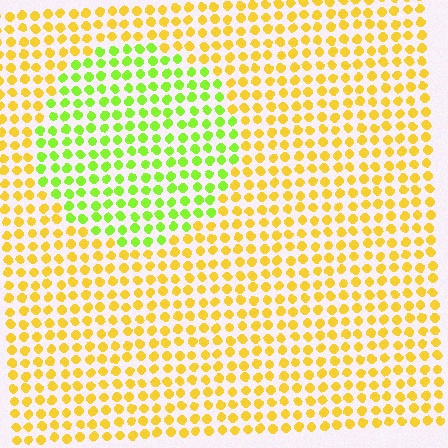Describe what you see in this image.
The image is filled with small yellow elements in a uniform arrangement. A circle-shaped region is visible where the elements are tinted to a slightly different hue, forming a subtle color boundary.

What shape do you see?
I see a circle.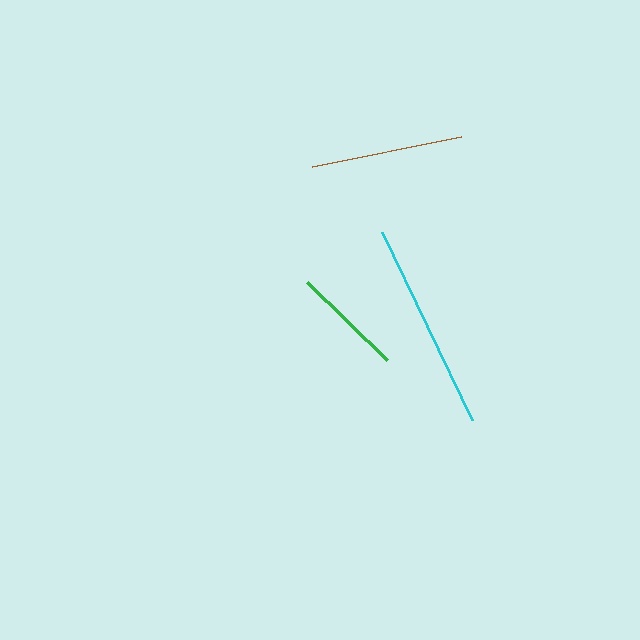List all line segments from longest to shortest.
From longest to shortest: cyan, brown, green.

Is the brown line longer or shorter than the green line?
The brown line is longer than the green line.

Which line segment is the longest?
The cyan line is the longest at approximately 209 pixels.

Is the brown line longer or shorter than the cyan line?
The cyan line is longer than the brown line.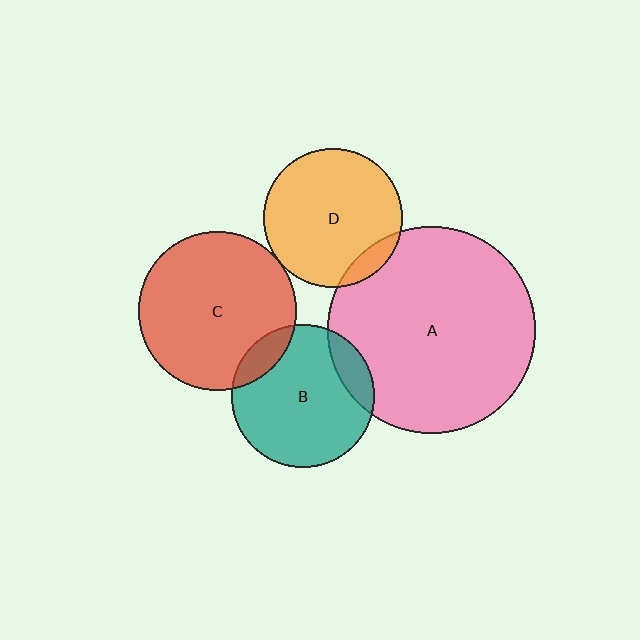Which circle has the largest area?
Circle A (pink).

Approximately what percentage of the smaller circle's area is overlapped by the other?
Approximately 10%.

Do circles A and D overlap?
Yes.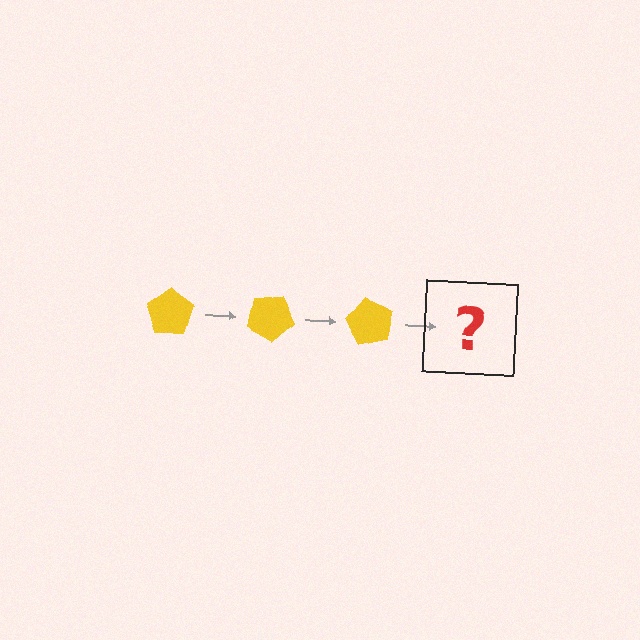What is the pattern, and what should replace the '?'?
The pattern is that the pentagon rotates 30 degrees each step. The '?' should be a yellow pentagon rotated 90 degrees.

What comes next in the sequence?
The next element should be a yellow pentagon rotated 90 degrees.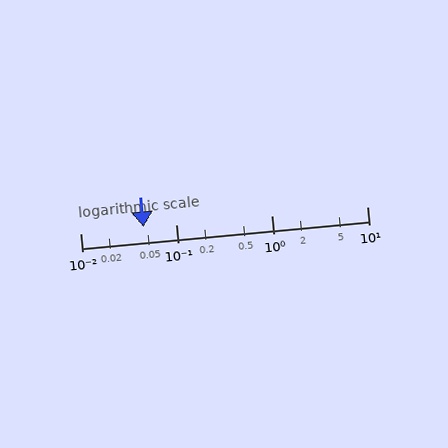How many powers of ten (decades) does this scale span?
The scale spans 3 decades, from 0.01 to 10.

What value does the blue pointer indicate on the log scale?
The pointer indicates approximately 0.046.